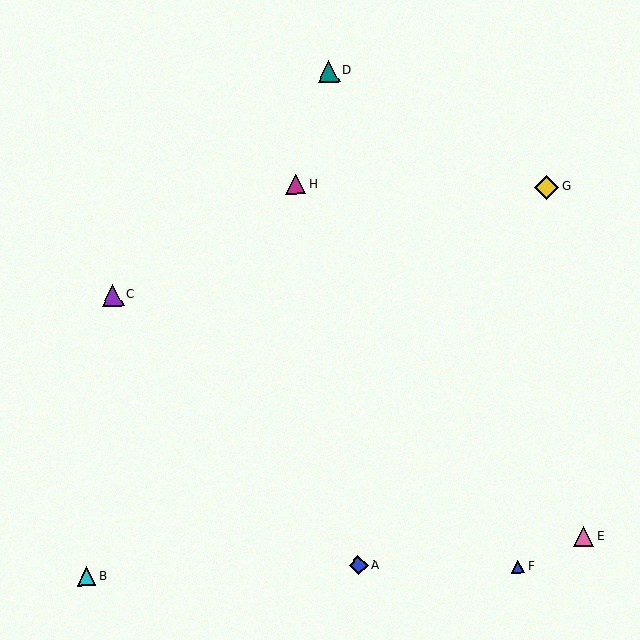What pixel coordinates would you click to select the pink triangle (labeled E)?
Click at (584, 536) to select the pink triangle E.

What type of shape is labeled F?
Shape F is a blue triangle.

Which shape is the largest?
The yellow diamond (labeled G) is the largest.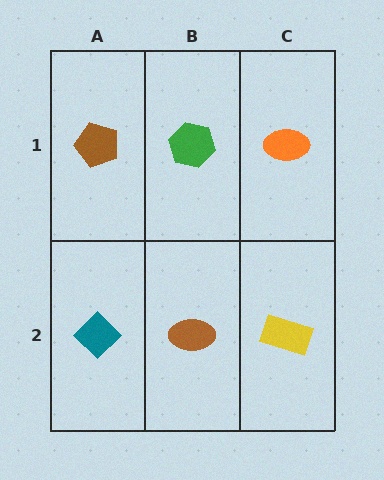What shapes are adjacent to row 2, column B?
A green hexagon (row 1, column B), a teal diamond (row 2, column A), a yellow rectangle (row 2, column C).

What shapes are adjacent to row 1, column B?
A brown ellipse (row 2, column B), a brown pentagon (row 1, column A), an orange ellipse (row 1, column C).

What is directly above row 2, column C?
An orange ellipse.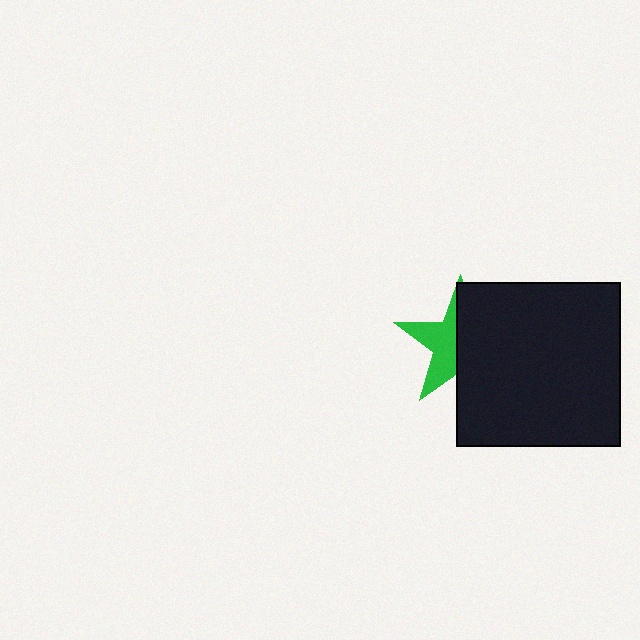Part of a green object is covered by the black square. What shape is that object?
It is a star.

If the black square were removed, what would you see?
You would see the complete green star.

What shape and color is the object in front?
The object in front is a black square.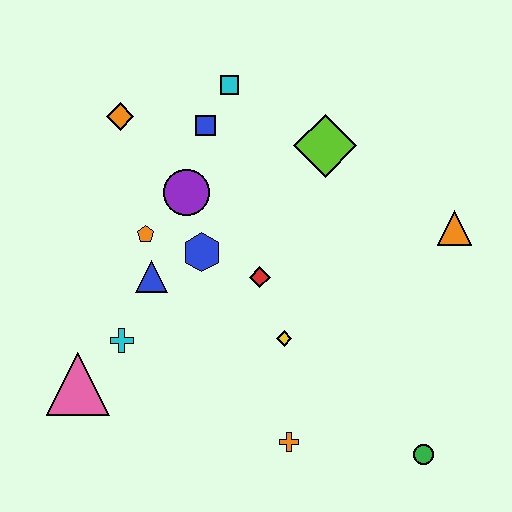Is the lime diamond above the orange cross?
Yes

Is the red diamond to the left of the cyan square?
No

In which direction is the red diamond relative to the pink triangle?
The red diamond is to the right of the pink triangle.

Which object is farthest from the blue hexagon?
The green circle is farthest from the blue hexagon.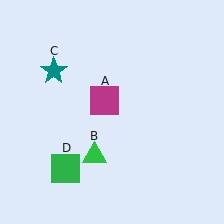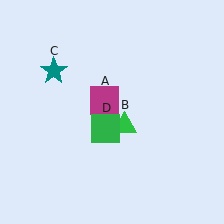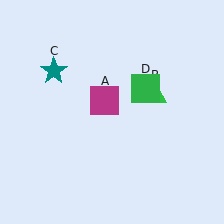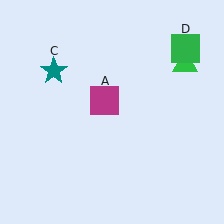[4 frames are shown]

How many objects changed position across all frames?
2 objects changed position: green triangle (object B), green square (object D).